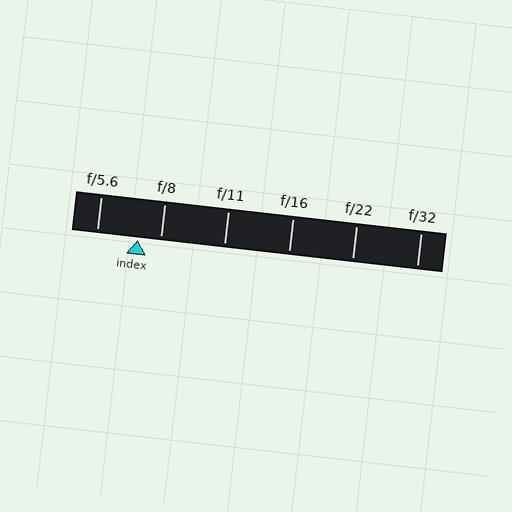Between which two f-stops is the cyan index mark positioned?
The index mark is between f/5.6 and f/8.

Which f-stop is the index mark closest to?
The index mark is closest to f/8.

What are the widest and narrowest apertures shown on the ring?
The widest aperture shown is f/5.6 and the narrowest is f/32.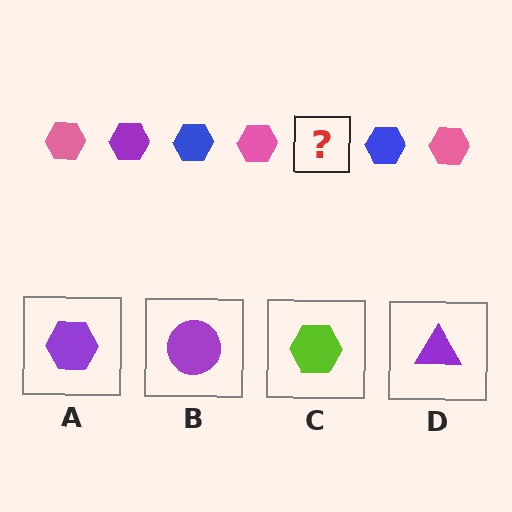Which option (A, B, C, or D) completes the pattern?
A.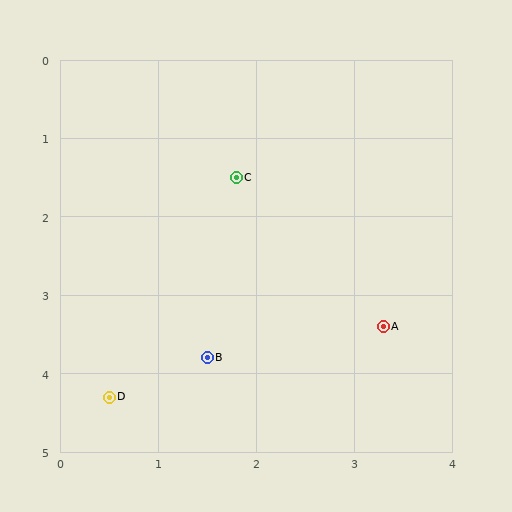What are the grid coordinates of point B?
Point B is at approximately (1.5, 3.8).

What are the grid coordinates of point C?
Point C is at approximately (1.8, 1.5).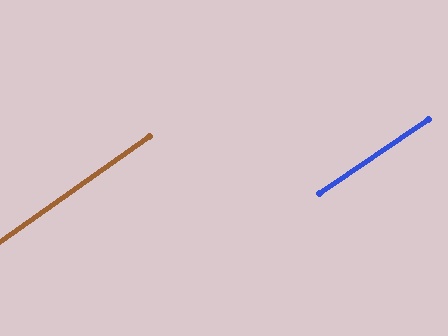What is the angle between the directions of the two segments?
Approximately 1 degree.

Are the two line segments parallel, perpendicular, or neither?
Parallel — their directions differ by only 0.8°.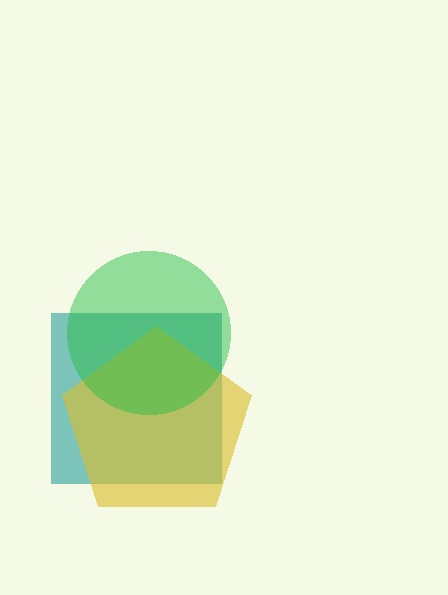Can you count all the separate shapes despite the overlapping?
Yes, there are 3 separate shapes.